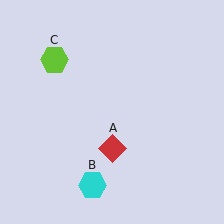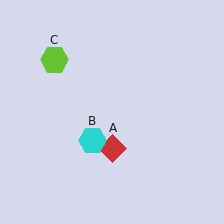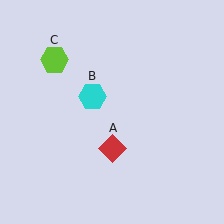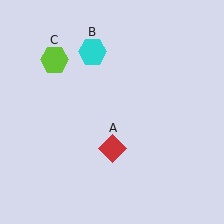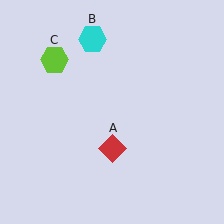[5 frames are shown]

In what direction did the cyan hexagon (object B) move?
The cyan hexagon (object B) moved up.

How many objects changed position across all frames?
1 object changed position: cyan hexagon (object B).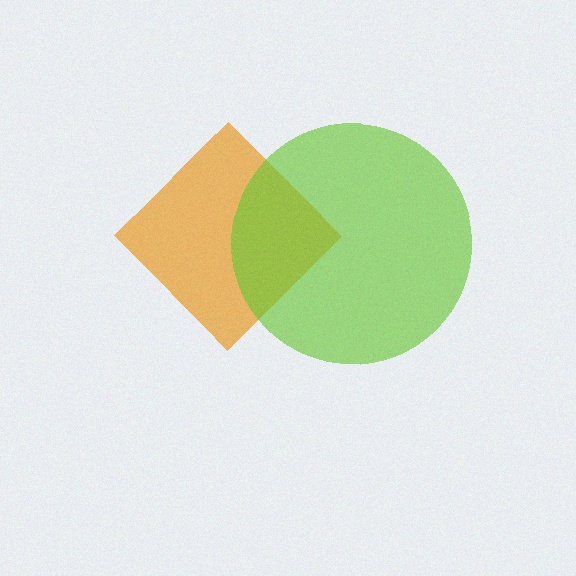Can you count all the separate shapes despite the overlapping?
Yes, there are 2 separate shapes.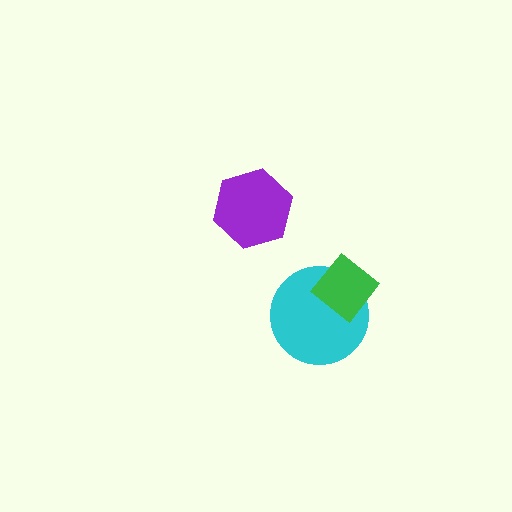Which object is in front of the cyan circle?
The green diamond is in front of the cyan circle.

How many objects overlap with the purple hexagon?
0 objects overlap with the purple hexagon.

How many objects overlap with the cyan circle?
1 object overlaps with the cyan circle.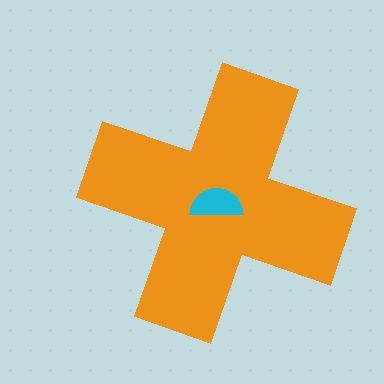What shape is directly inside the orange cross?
The cyan semicircle.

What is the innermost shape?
The cyan semicircle.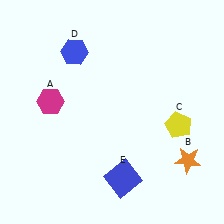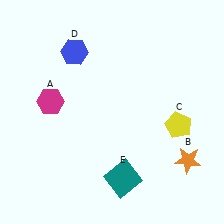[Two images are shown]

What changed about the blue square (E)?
In Image 1, E is blue. In Image 2, it changed to teal.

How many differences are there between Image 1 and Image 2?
There is 1 difference between the two images.